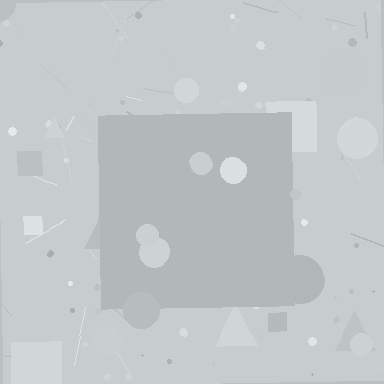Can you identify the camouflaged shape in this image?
The camouflaged shape is a square.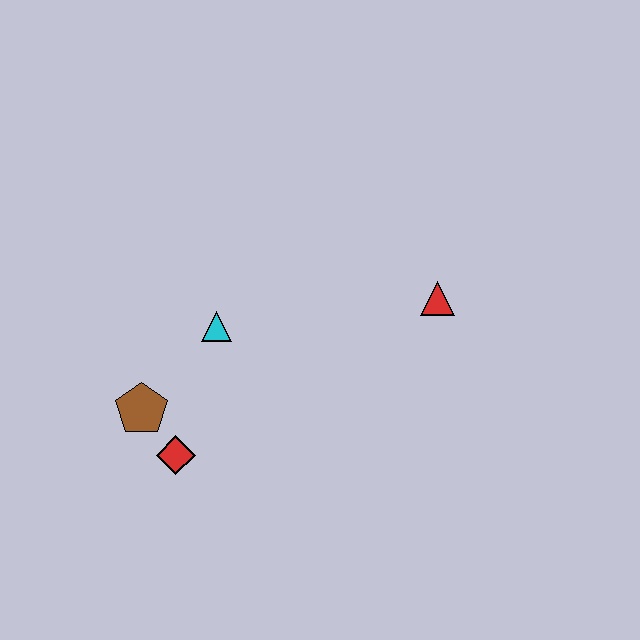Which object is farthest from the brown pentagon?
The red triangle is farthest from the brown pentagon.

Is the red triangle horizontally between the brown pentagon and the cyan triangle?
No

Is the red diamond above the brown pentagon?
No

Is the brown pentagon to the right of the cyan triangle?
No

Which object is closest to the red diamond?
The brown pentagon is closest to the red diamond.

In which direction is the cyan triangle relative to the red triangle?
The cyan triangle is to the left of the red triangle.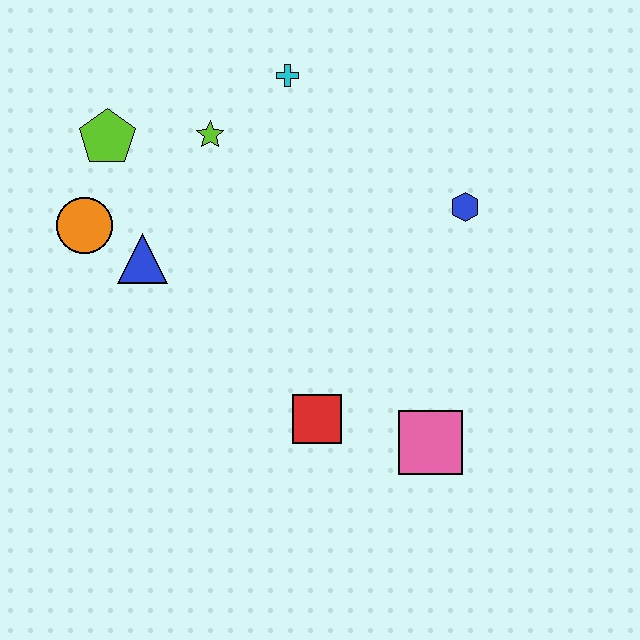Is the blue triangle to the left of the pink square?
Yes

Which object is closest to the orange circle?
The blue triangle is closest to the orange circle.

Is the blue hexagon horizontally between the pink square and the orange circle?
No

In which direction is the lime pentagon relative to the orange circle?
The lime pentagon is above the orange circle.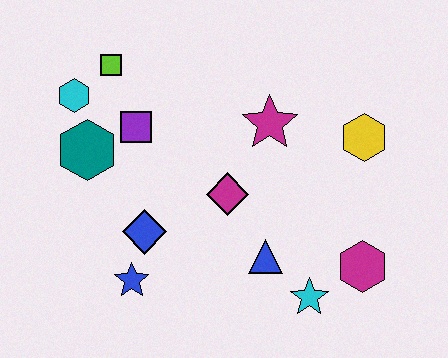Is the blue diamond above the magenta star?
No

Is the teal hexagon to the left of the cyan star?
Yes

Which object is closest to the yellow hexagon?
The magenta star is closest to the yellow hexagon.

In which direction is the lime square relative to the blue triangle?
The lime square is above the blue triangle.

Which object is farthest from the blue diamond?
The yellow hexagon is farthest from the blue diamond.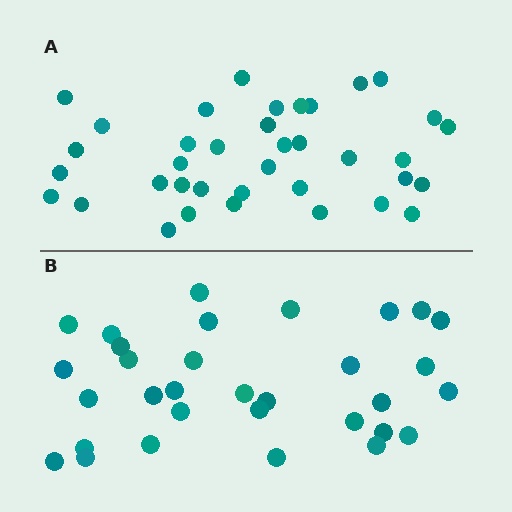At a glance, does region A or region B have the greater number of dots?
Region A (the top region) has more dots.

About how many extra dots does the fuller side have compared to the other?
Region A has about 5 more dots than region B.